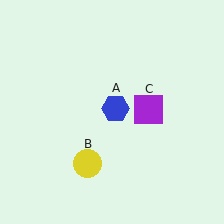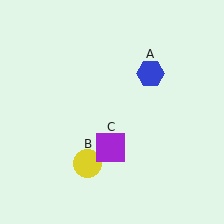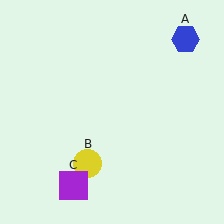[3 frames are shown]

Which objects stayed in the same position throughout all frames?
Yellow circle (object B) remained stationary.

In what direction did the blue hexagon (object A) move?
The blue hexagon (object A) moved up and to the right.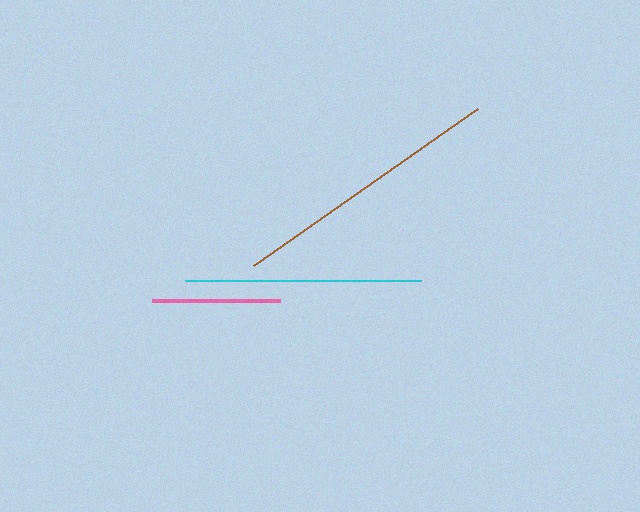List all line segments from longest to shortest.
From longest to shortest: brown, cyan, pink.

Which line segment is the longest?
The brown line is the longest at approximately 273 pixels.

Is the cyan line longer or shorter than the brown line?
The brown line is longer than the cyan line.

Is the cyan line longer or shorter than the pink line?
The cyan line is longer than the pink line.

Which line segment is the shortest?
The pink line is the shortest at approximately 128 pixels.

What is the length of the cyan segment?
The cyan segment is approximately 235 pixels long.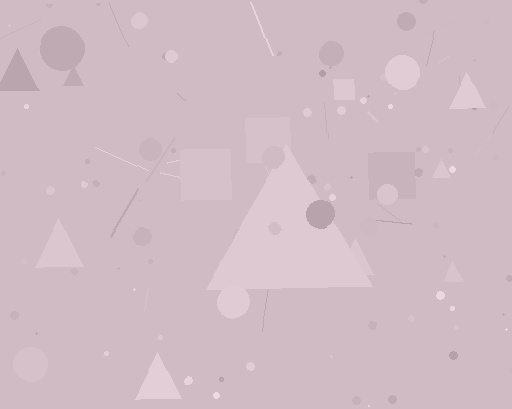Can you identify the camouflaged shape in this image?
The camouflaged shape is a triangle.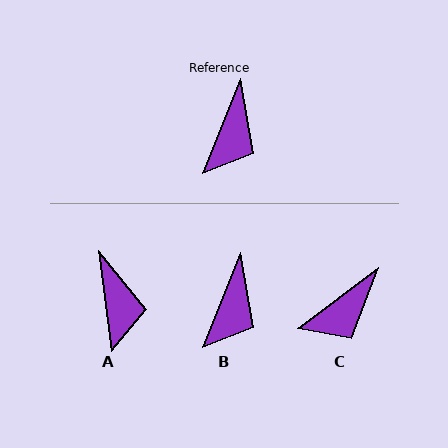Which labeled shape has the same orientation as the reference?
B.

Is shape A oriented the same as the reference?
No, it is off by about 29 degrees.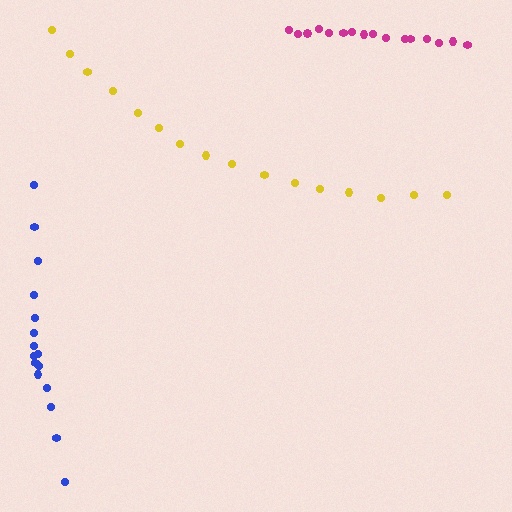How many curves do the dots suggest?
There are 3 distinct paths.